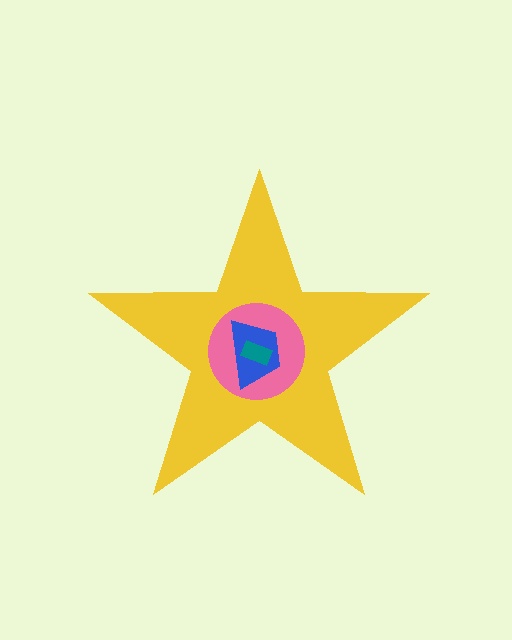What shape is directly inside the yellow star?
The pink circle.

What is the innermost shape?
The teal rectangle.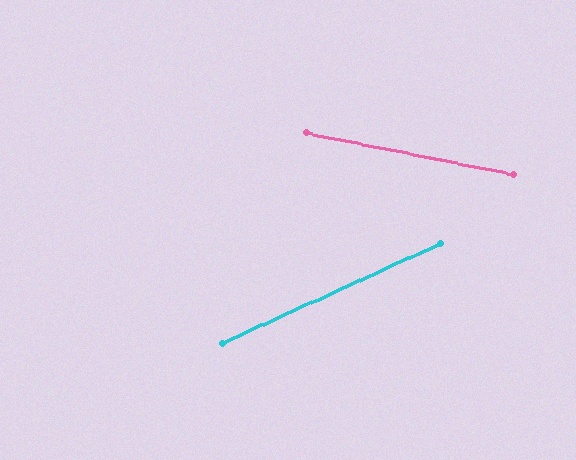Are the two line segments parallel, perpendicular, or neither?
Neither parallel nor perpendicular — they differ by about 36°.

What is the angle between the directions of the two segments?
Approximately 36 degrees.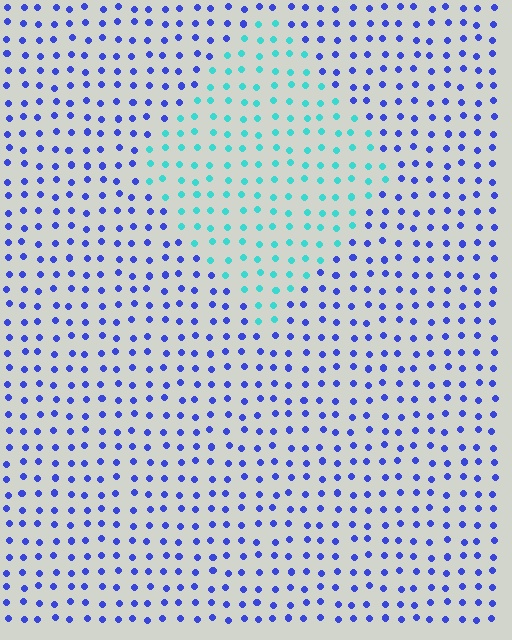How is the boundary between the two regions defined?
The boundary is defined purely by a slight shift in hue (about 60 degrees). Spacing, size, and orientation are identical on both sides.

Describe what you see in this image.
The image is filled with small blue elements in a uniform arrangement. A diamond-shaped region is visible where the elements are tinted to a slightly different hue, forming a subtle color boundary.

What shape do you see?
I see a diamond.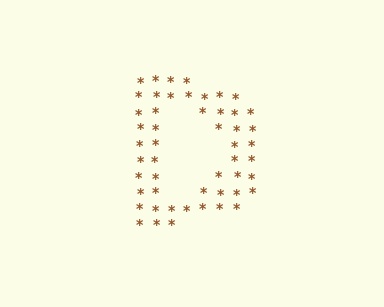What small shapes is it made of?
It is made of small asterisks.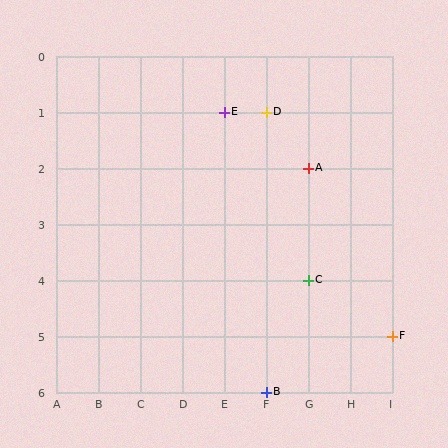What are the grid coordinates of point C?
Point C is at grid coordinates (G, 4).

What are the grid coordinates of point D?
Point D is at grid coordinates (F, 1).